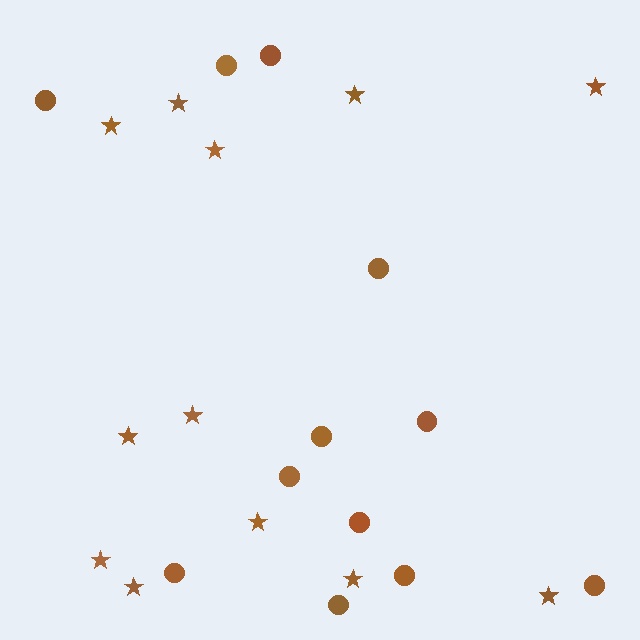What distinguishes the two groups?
There are 2 groups: one group of circles (12) and one group of stars (12).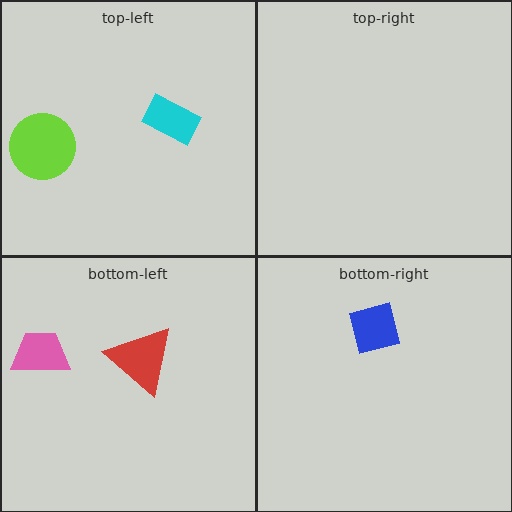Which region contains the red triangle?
The bottom-left region.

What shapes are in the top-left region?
The lime circle, the cyan rectangle.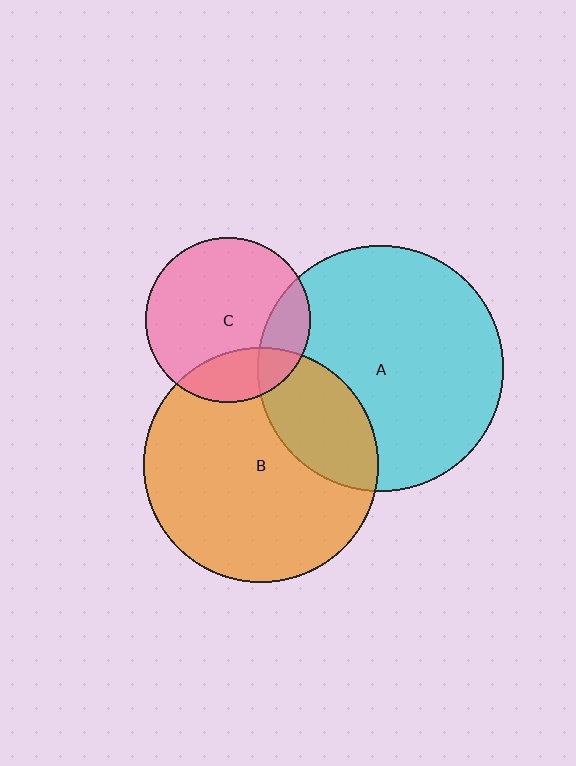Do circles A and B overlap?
Yes.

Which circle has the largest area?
Circle A (cyan).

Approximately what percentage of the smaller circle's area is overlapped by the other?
Approximately 25%.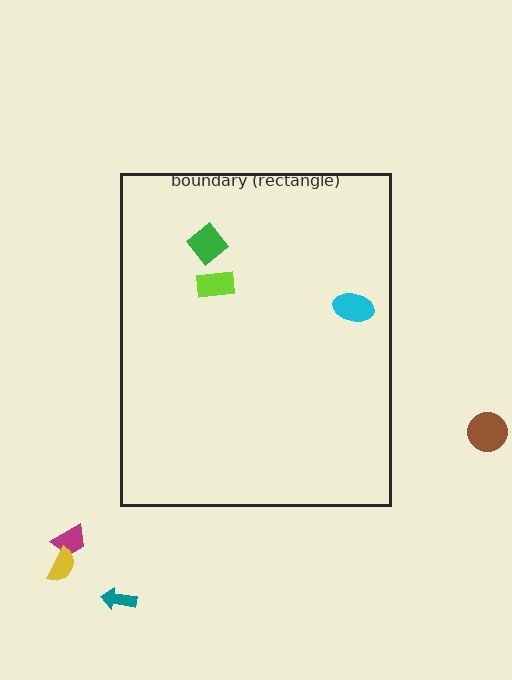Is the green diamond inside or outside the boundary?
Inside.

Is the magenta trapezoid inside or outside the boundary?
Outside.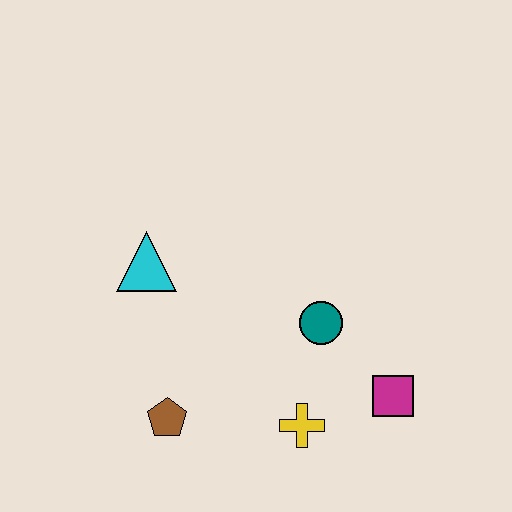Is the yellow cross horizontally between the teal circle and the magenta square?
No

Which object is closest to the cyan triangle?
The brown pentagon is closest to the cyan triangle.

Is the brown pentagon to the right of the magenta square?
No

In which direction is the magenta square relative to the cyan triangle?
The magenta square is to the right of the cyan triangle.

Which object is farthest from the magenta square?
The cyan triangle is farthest from the magenta square.